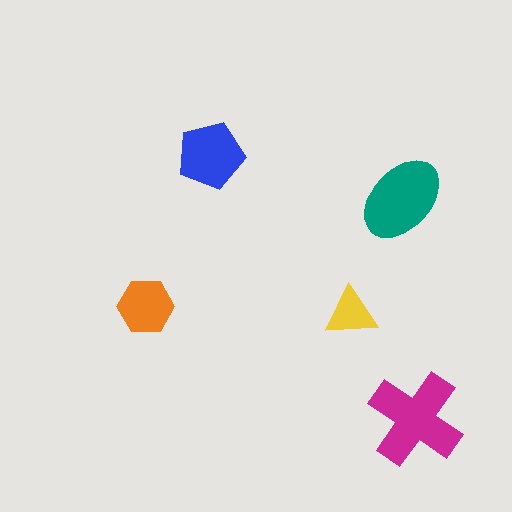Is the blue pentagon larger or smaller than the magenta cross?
Smaller.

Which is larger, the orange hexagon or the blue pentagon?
The blue pentagon.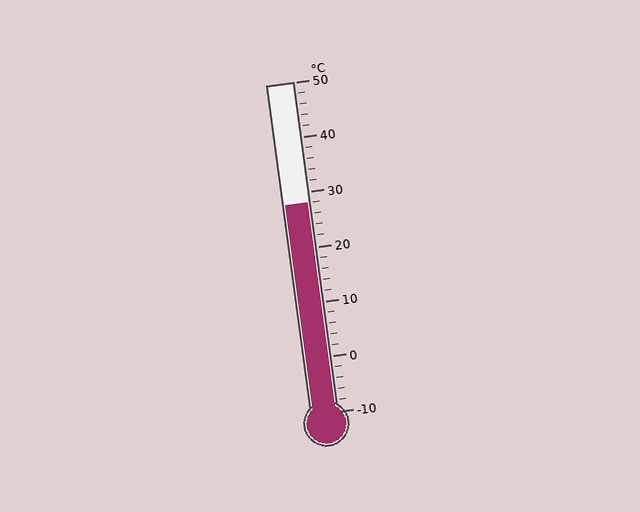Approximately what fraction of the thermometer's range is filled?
The thermometer is filled to approximately 65% of its range.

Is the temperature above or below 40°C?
The temperature is below 40°C.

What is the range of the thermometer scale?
The thermometer scale ranges from -10°C to 50°C.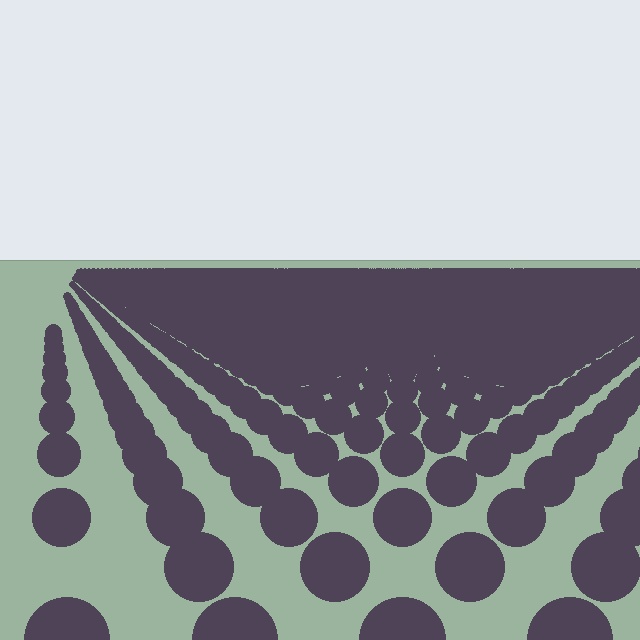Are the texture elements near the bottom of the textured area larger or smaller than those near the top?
Larger. Near the bottom, elements are closer to the viewer and appear at a bigger on-screen size.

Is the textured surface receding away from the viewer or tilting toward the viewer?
The surface is receding away from the viewer. Texture elements get smaller and denser toward the top.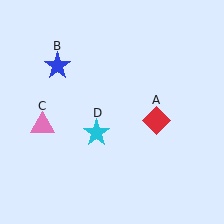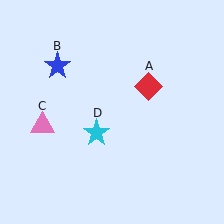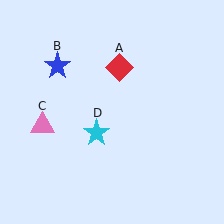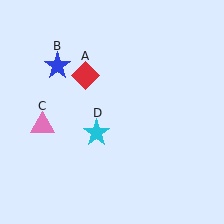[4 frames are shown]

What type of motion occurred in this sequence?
The red diamond (object A) rotated counterclockwise around the center of the scene.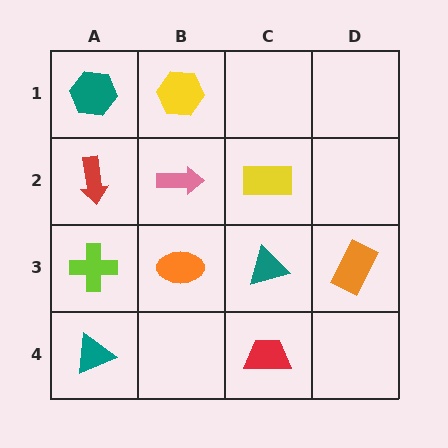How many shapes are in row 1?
2 shapes.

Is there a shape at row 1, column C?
No, that cell is empty.